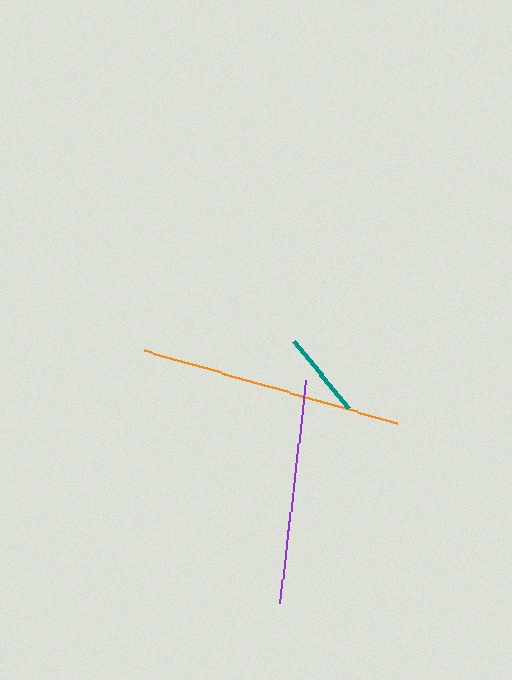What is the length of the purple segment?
The purple segment is approximately 225 pixels long.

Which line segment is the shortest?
The teal line is the shortest at approximately 87 pixels.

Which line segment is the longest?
The orange line is the longest at approximately 263 pixels.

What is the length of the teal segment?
The teal segment is approximately 87 pixels long.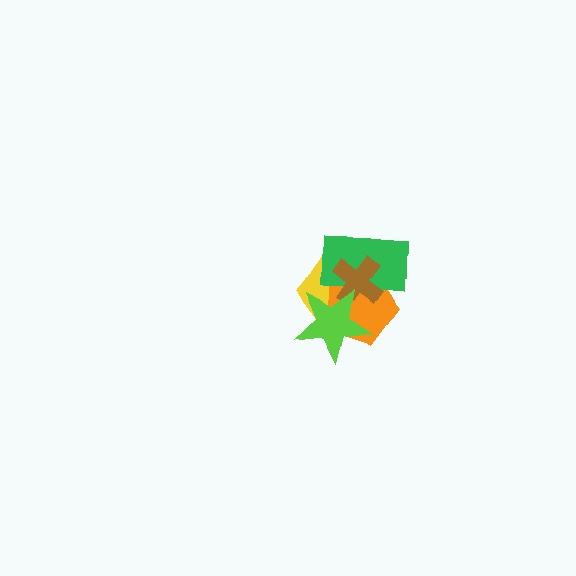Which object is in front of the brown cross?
The lime star is in front of the brown cross.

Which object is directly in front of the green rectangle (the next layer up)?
The brown cross is directly in front of the green rectangle.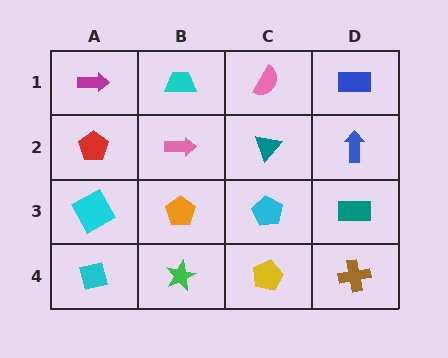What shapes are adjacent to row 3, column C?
A teal triangle (row 2, column C), a yellow pentagon (row 4, column C), an orange pentagon (row 3, column B), a teal rectangle (row 3, column D).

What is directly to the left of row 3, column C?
An orange pentagon.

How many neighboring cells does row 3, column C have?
4.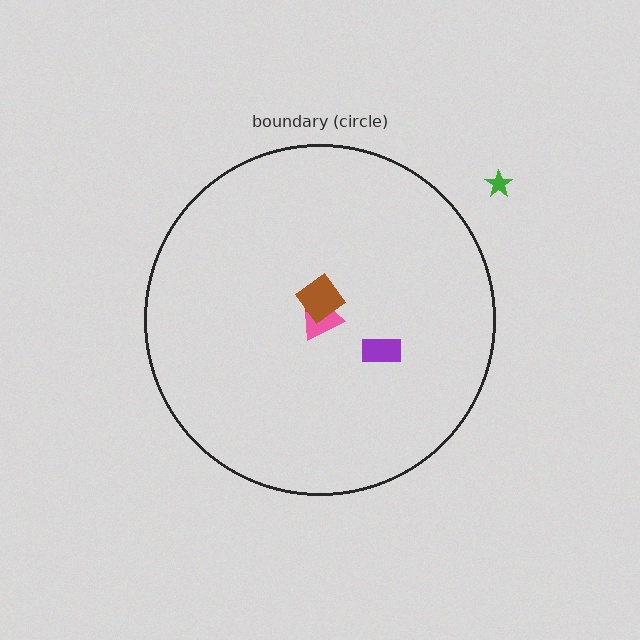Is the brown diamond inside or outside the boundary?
Inside.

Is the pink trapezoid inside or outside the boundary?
Inside.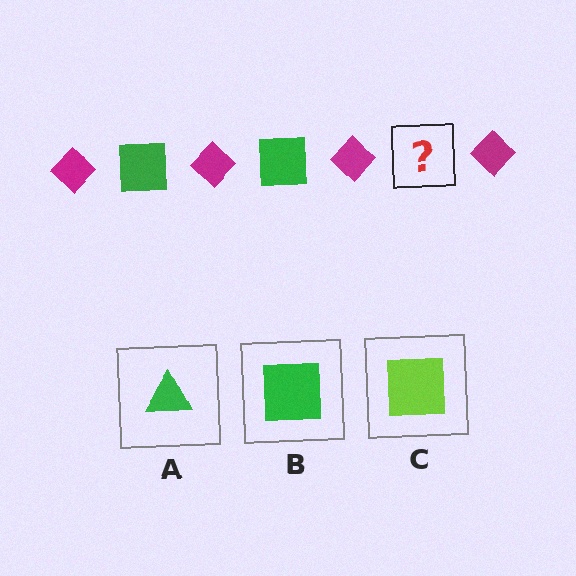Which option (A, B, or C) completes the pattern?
B.